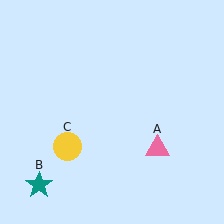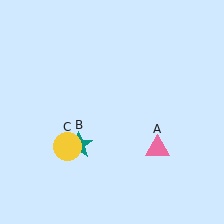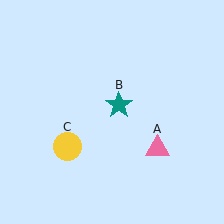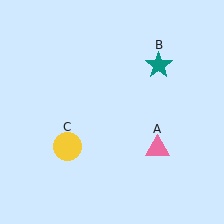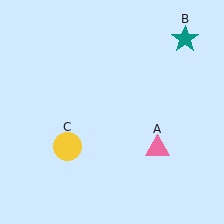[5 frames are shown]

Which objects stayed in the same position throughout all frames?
Pink triangle (object A) and yellow circle (object C) remained stationary.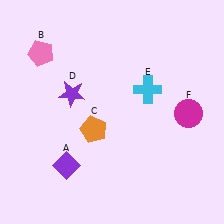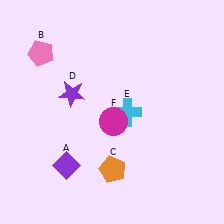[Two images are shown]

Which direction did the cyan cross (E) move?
The cyan cross (E) moved down.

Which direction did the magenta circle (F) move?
The magenta circle (F) moved left.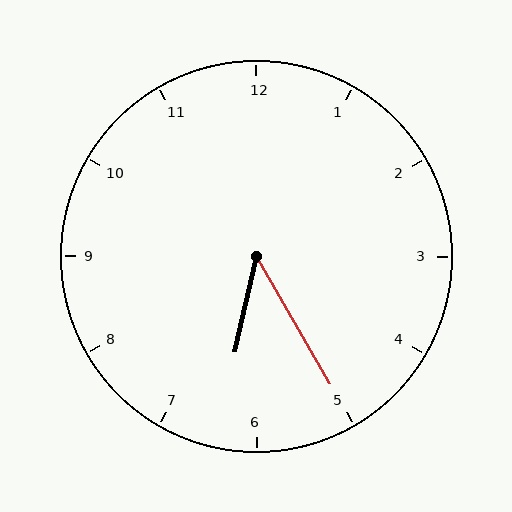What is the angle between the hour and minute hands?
Approximately 42 degrees.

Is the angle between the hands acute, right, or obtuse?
It is acute.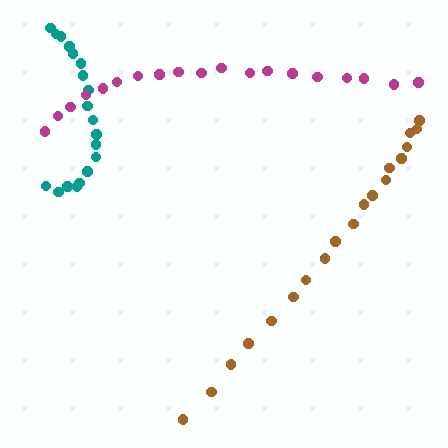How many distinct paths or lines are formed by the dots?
There are 3 distinct paths.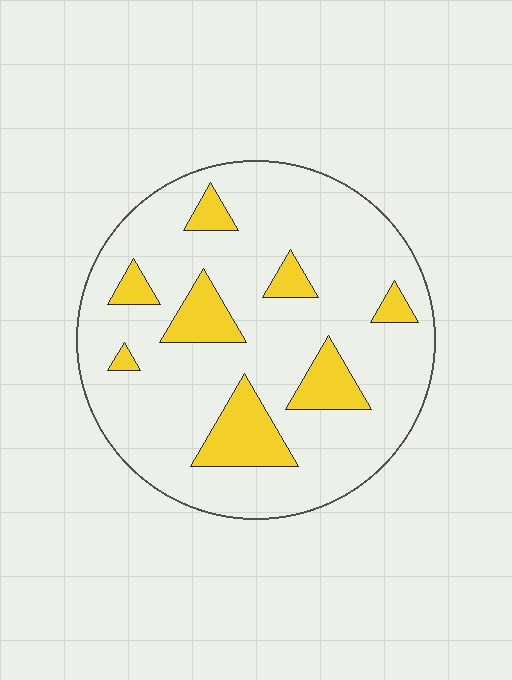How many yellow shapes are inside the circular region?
8.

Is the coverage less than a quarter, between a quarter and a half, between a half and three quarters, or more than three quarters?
Less than a quarter.